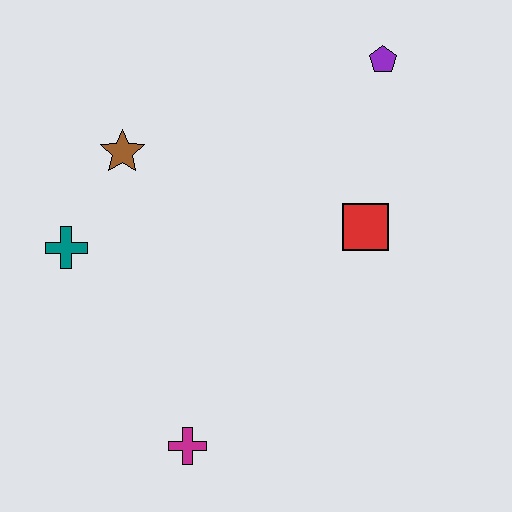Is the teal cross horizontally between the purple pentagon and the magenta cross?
No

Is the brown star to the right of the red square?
No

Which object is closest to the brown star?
The teal cross is closest to the brown star.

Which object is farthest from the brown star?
The magenta cross is farthest from the brown star.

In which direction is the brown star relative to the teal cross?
The brown star is above the teal cross.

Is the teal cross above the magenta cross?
Yes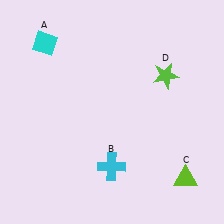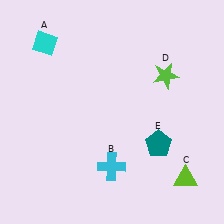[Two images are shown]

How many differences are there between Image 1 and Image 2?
There is 1 difference between the two images.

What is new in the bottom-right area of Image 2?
A teal pentagon (E) was added in the bottom-right area of Image 2.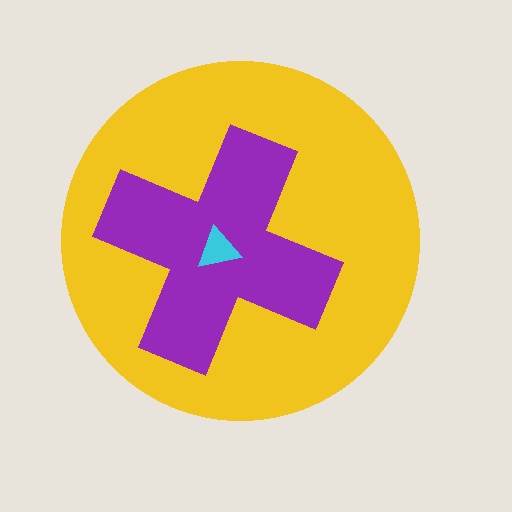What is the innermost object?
The cyan triangle.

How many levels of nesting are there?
3.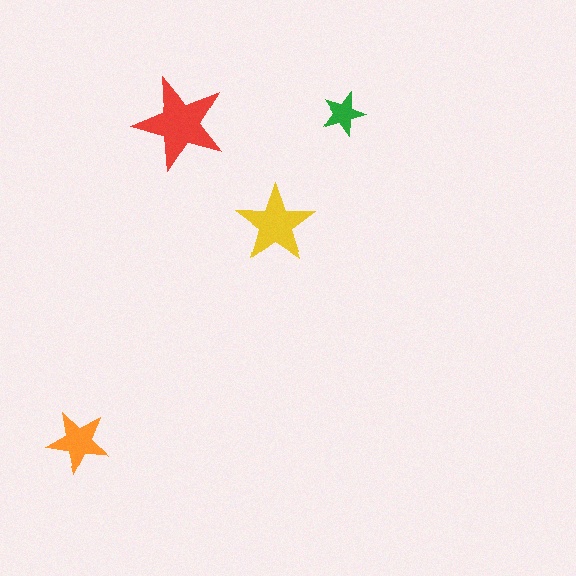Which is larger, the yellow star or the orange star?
The yellow one.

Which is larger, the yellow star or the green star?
The yellow one.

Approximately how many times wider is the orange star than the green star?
About 1.5 times wider.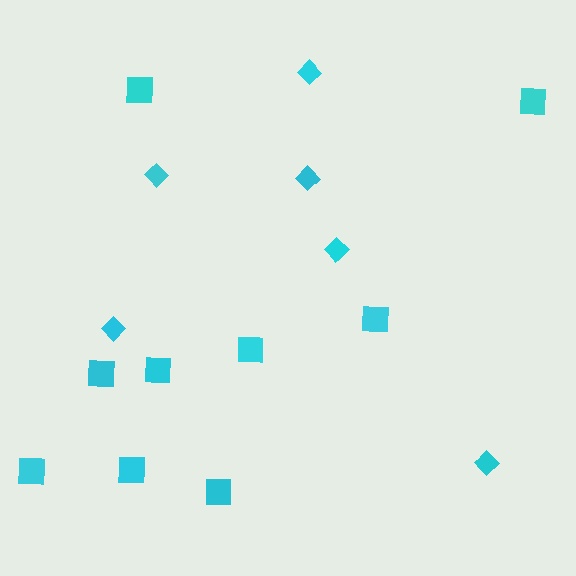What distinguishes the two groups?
There are 2 groups: one group of diamonds (6) and one group of squares (9).